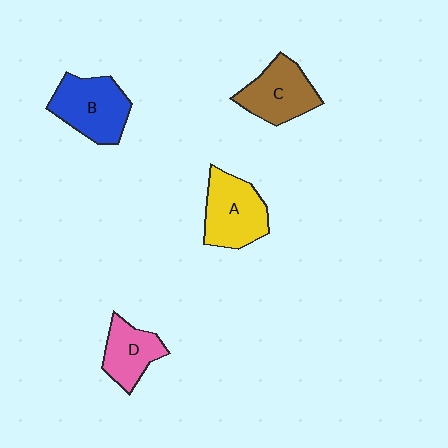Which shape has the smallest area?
Shape D (pink).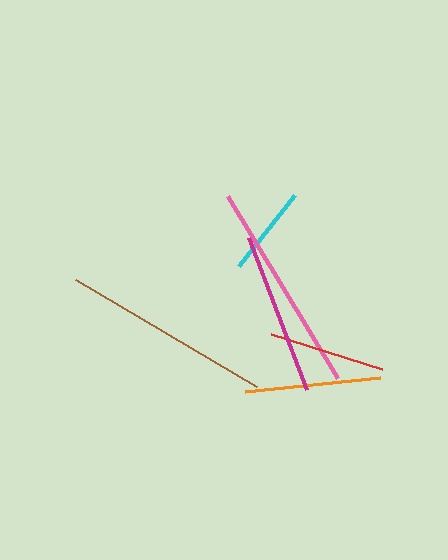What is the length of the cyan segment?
The cyan segment is approximately 90 pixels long.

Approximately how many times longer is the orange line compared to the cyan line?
The orange line is approximately 1.5 times the length of the cyan line.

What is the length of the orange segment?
The orange segment is approximately 135 pixels long.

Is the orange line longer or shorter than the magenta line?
The magenta line is longer than the orange line.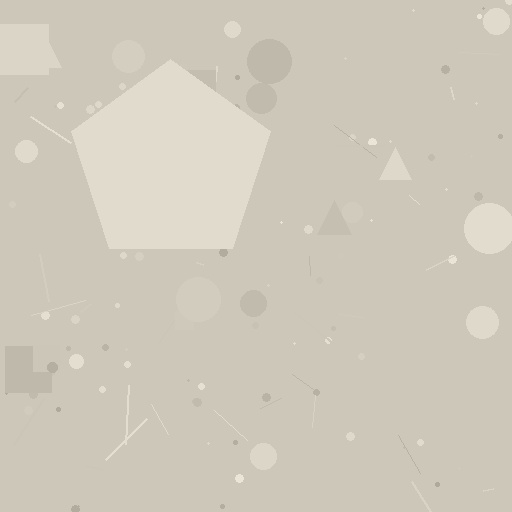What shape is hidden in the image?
A pentagon is hidden in the image.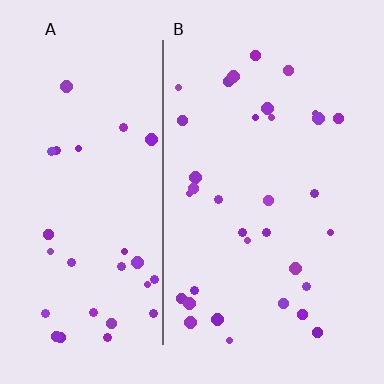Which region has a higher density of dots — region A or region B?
B (the right).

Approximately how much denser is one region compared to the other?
Approximately 1.0× — region B over region A.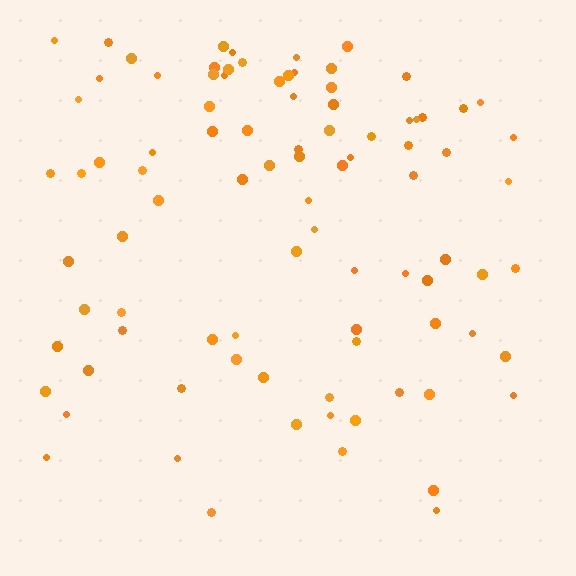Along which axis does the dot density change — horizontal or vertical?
Vertical.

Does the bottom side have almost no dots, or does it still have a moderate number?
Still a moderate number, just noticeably fewer than the top.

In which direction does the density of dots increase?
From bottom to top, with the top side densest.